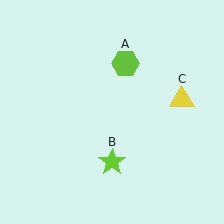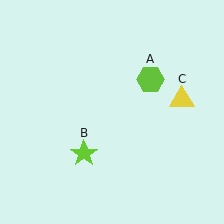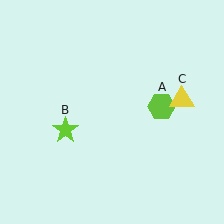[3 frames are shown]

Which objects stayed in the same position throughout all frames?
Yellow triangle (object C) remained stationary.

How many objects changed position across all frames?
2 objects changed position: lime hexagon (object A), lime star (object B).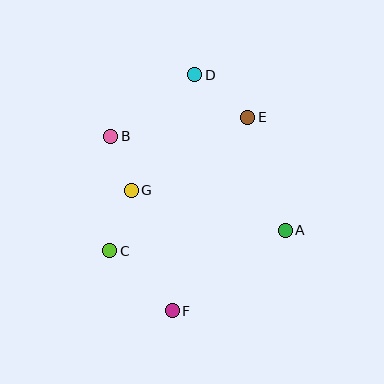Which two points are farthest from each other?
Points D and F are farthest from each other.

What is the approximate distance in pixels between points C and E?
The distance between C and E is approximately 192 pixels.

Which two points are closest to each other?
Points B and G are closest to each other.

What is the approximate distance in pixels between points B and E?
The distance between B and E is approximately 138 pixels.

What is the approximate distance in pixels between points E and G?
The distance between E and G is approximately 137 pixels.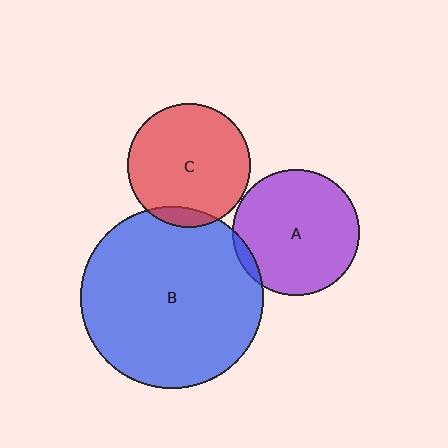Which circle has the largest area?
Circle B (blue).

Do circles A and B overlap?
Yes.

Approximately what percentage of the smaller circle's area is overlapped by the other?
Approximately 5%.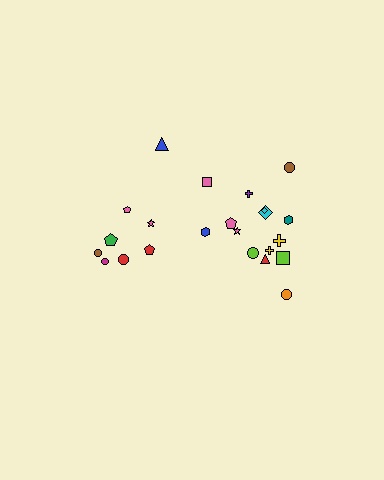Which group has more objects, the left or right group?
The right group.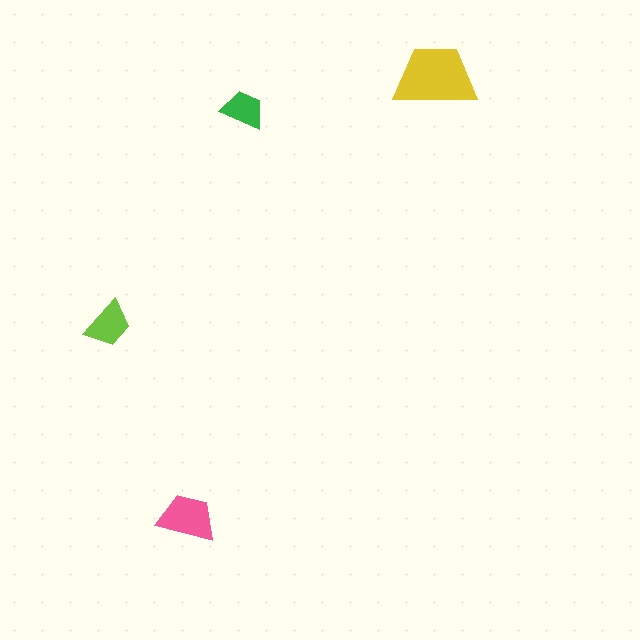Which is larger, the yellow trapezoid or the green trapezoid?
The yellow one.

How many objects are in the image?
There are 4 objects in the image.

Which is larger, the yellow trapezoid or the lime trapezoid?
The yellow one.